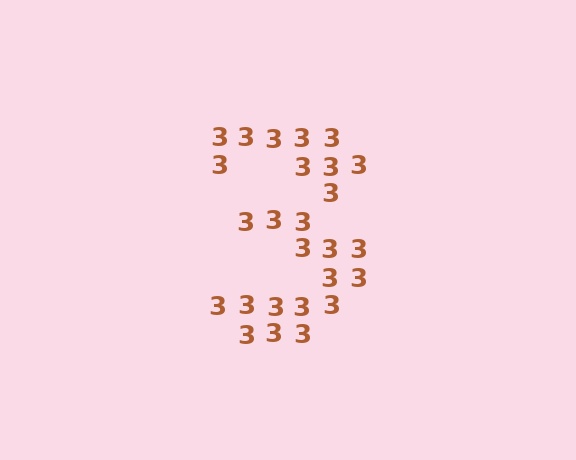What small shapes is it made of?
It is made of small digit 3's.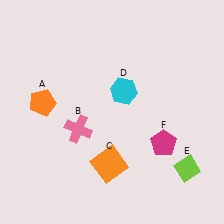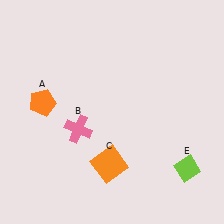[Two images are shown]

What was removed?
The magenta pentagon (F), the cyan hexagon (D) were removed in Image 2.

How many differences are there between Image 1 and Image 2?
There are 2 differences between the two images.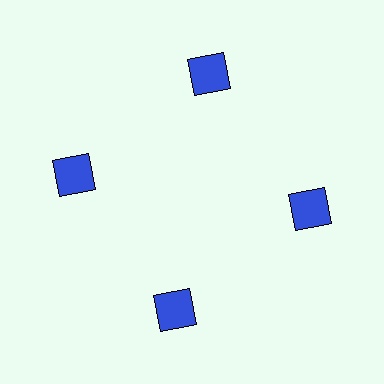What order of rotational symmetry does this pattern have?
This pattern has 4-fold rotational symmetry.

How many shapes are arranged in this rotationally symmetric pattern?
There are 4 shapes, arranged in 4 groups of 1.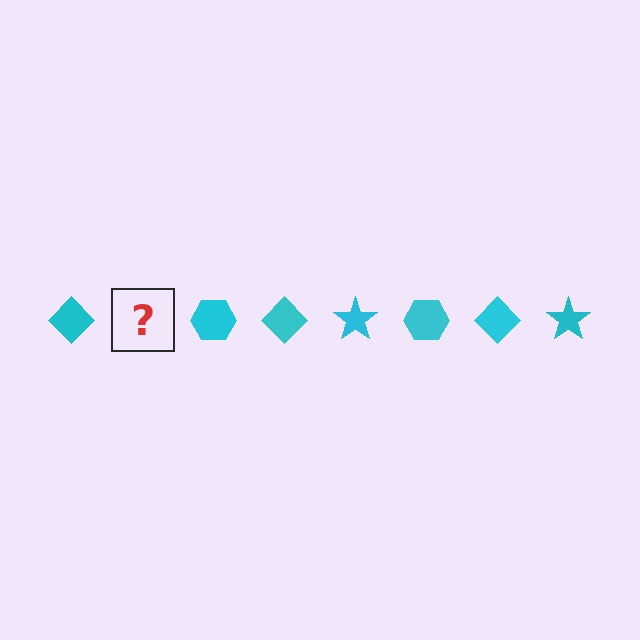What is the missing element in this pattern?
The missing element is a cyan star.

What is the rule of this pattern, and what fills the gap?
The rule is that the pattern cycles through diamond, star, hexagon shapes in cyan. The gap should be filled with a cyan star.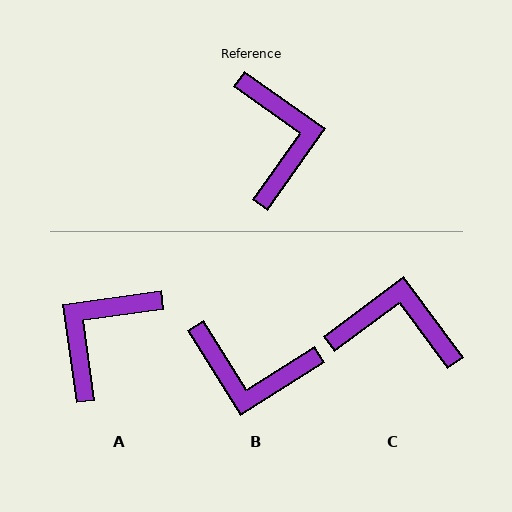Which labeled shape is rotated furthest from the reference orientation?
A, about 133 degrees away.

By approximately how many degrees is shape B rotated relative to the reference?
Approximately 112 degrees clockwise.